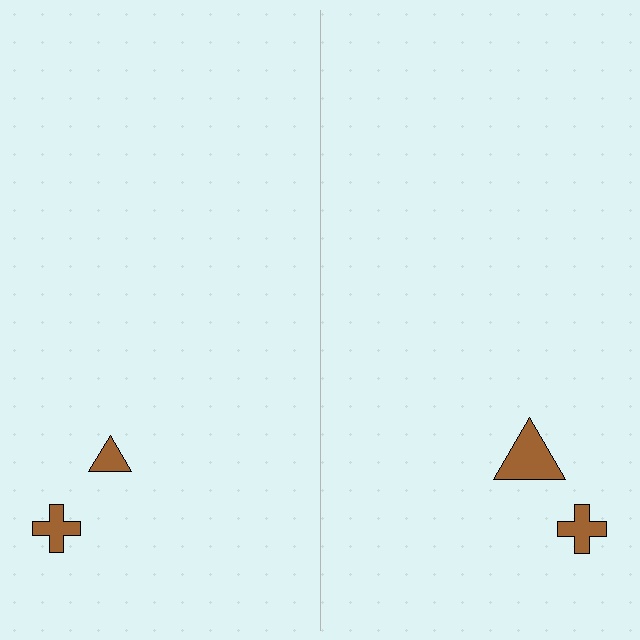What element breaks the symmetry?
The brown triangle on the right side has a different size than its mirror counterpart.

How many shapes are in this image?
There are 4 shapes in this image.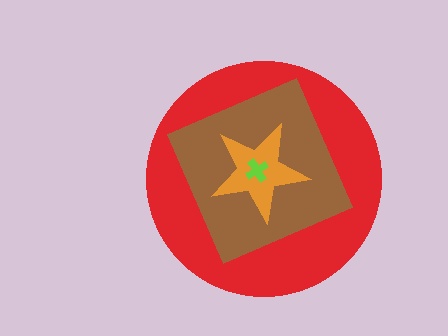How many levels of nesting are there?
4.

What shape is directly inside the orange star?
The lime cross.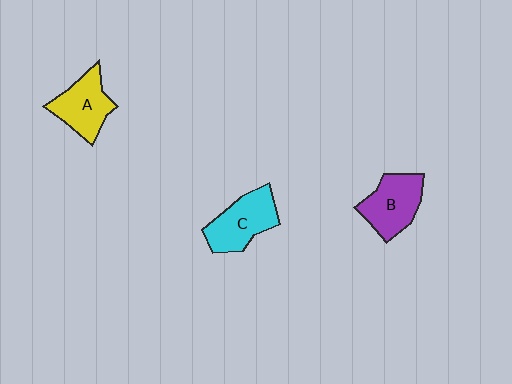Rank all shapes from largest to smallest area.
From largest to smallest: C (cyan), B (purple), A (yellow).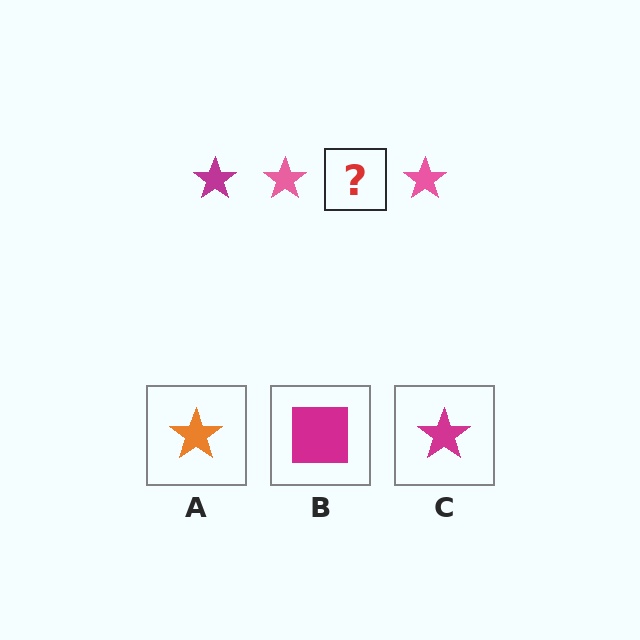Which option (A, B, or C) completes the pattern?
C.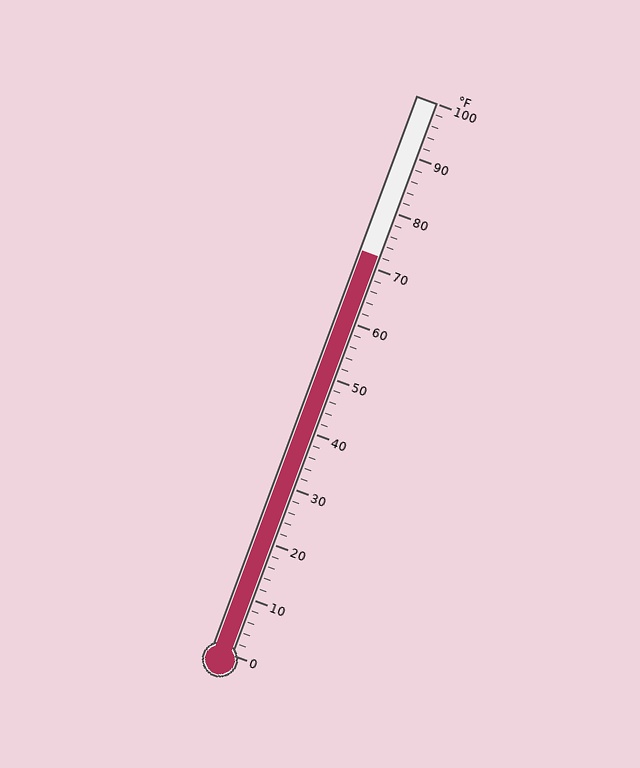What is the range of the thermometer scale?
The thermometer scale ranges from 0°F to 100°F.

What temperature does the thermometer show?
The thermometer shows approximately 72°F.